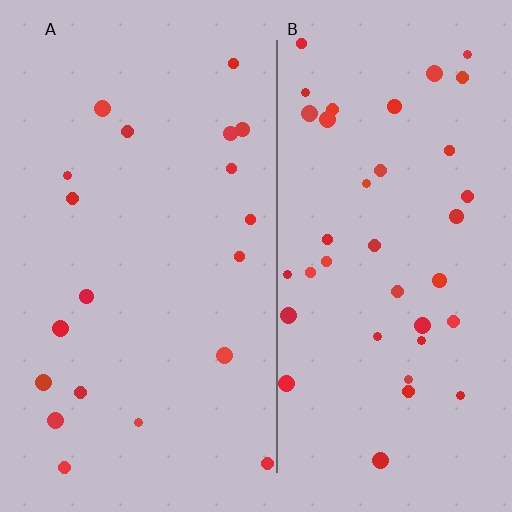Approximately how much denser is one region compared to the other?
Approximately 2.0× — region B over region A.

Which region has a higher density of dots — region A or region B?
B (the right).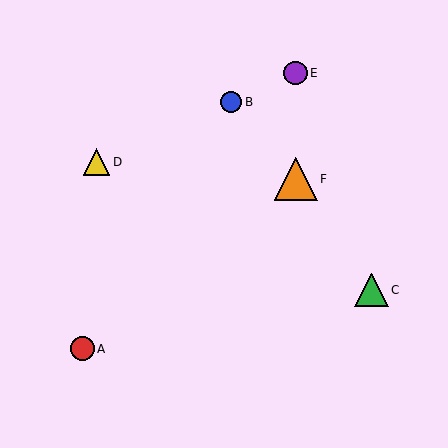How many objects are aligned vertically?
2 objects (E, F) are aligned vertically.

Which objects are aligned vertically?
Objects E, F are aligned vertically.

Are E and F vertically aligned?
Yes, both are at x≈296.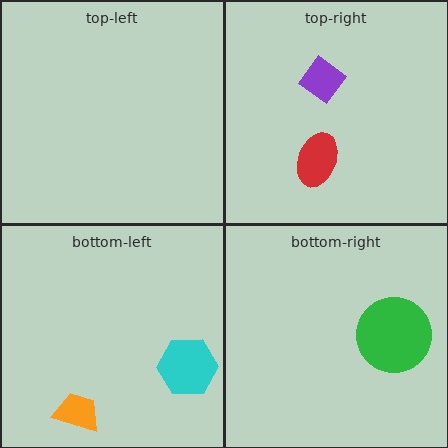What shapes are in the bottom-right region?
The green circle.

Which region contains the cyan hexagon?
The bottom-left region.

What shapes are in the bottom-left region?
The orange trapezoid, the cyan hexagon.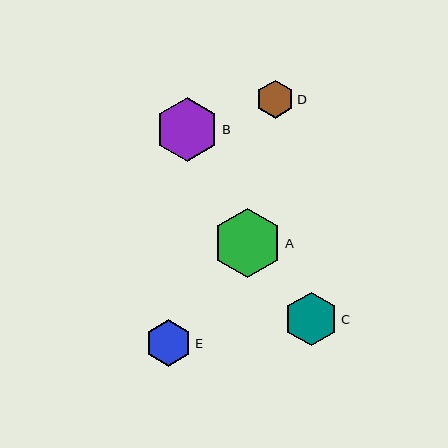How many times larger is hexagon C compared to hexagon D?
Hexagon C is approximately 1.4 times the size of hexagon D.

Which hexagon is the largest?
Hexagon A is the largest with a size of approximately 69 pixels.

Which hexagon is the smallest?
Hexagon D is the smallest with a size of approximately 38 pixels.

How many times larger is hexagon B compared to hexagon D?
Hexagon B is approximately 1.7 times the size of hexagon D.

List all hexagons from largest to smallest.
From largest to smallest: A, B, C, E, D.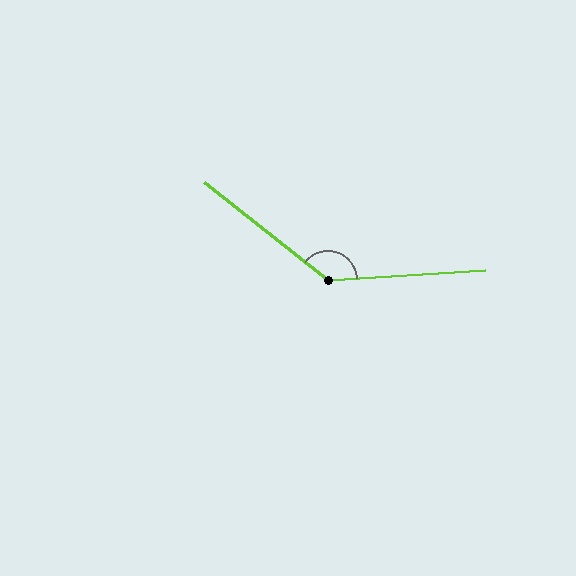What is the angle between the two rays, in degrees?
Approximately 138 degrees.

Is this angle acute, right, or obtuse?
It is obtuse.